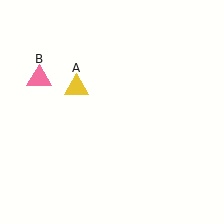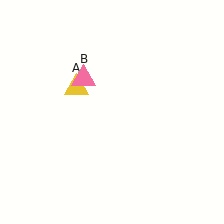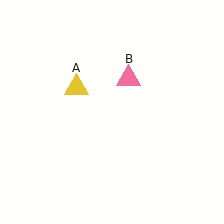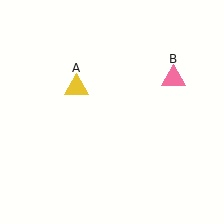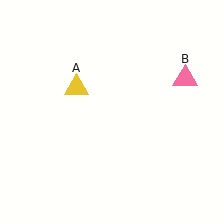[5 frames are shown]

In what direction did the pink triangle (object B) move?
The pink triangle (object B) moved right.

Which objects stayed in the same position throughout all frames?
Yellow triangle (object A) remained stationary.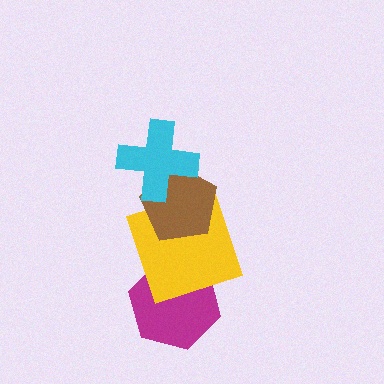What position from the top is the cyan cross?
The cyan cross is 1st from the top.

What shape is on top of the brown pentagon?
The cyan cross is on top of the brown pentagon.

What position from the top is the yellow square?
The yellow square is 3rd from the top.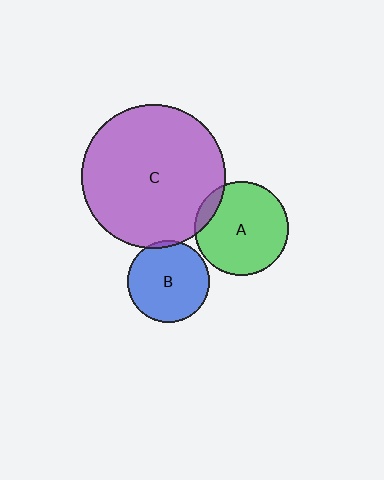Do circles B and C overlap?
Yes.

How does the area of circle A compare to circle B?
Approximately 1.3 times.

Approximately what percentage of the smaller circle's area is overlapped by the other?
Approximately 5%.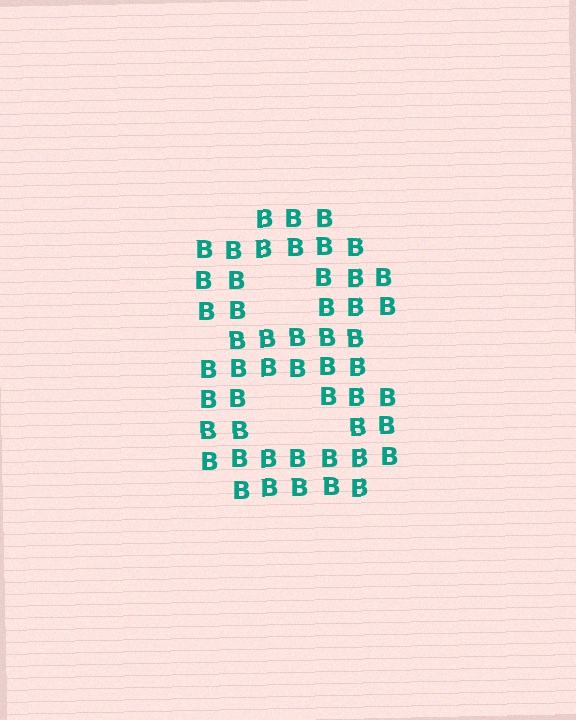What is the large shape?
The large shape is the digit 8.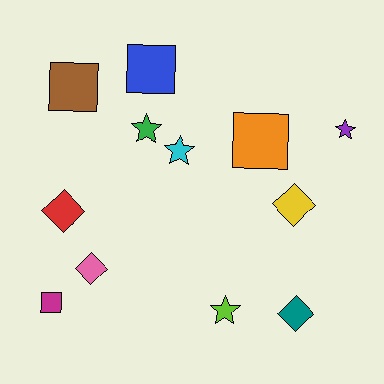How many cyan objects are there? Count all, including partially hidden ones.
There is 1 cyan object.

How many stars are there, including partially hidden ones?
There are 4 stars.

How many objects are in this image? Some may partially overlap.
There are 12 objects.